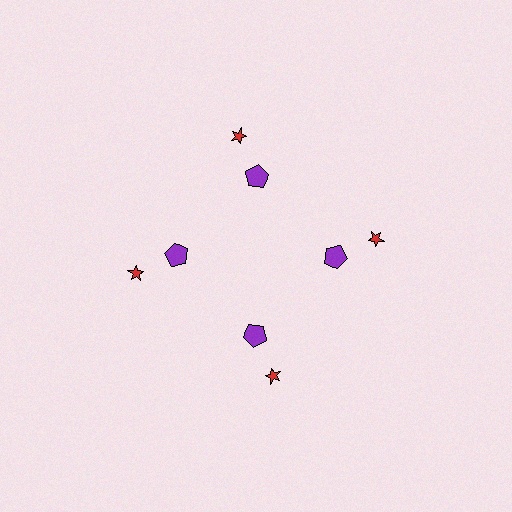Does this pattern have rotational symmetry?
Yes, this pattern has 4-fold rotational symmetry. It looks the same after rotating 90 degrees around the center.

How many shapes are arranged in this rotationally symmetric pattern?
There are 8 shapes, arranged in 4 groups of 2.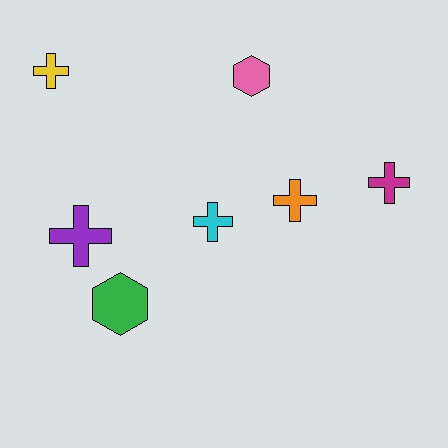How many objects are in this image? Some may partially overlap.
There are 7 objects.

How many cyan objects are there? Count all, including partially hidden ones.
There is 1 cyan object.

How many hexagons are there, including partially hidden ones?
There are 2 hexagons.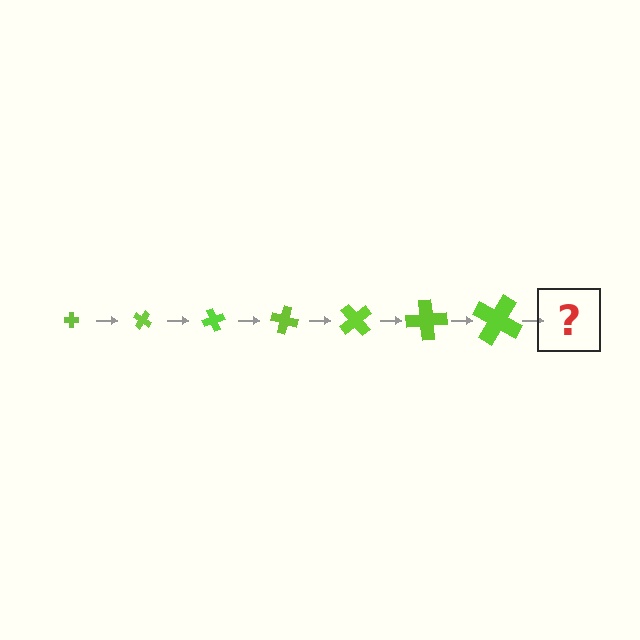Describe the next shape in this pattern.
It should be a cross, larger than the previous one and rotated 245 degrees from the start.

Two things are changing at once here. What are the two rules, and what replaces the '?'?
The two rules are that the cross grows larger each step and it rotates 35 degrees each step. The '?' should be a cross, larger than the previous one and rotated 245 degrees from the start.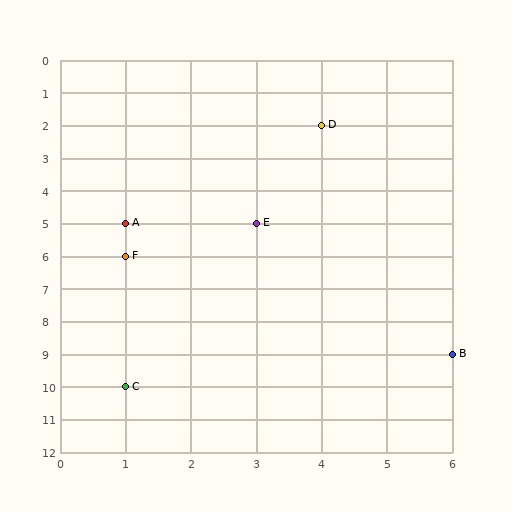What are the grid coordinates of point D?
Point D is at grid coordinates (4, 2).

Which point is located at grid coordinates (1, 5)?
Point A is at (1, 5).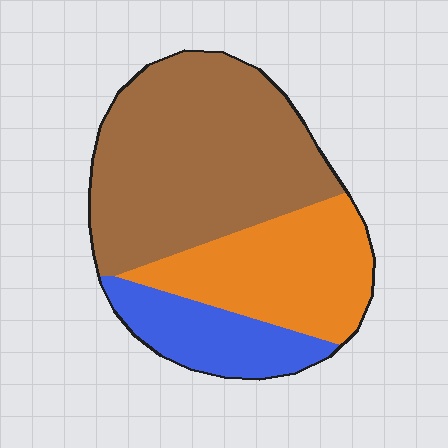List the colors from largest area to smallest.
From largest to smallest: brown, orange, blue.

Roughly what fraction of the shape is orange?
Orange takes up between a quarter and a half of the shape.